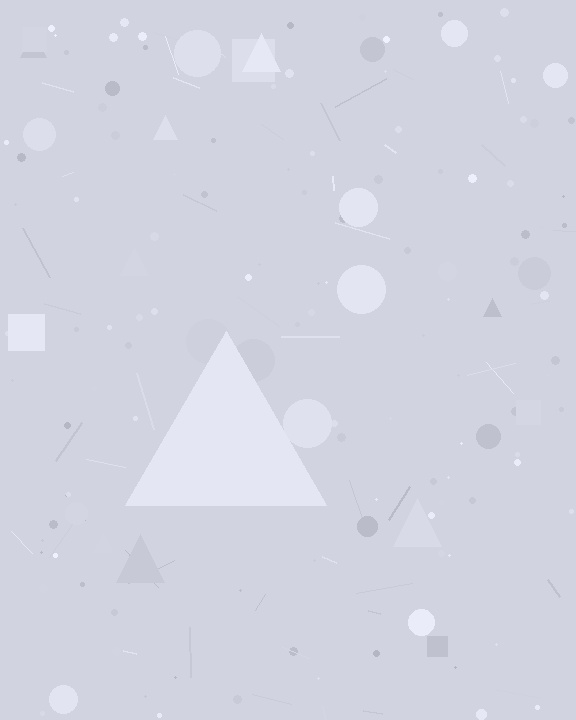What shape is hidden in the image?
A triangle is hidden in the image.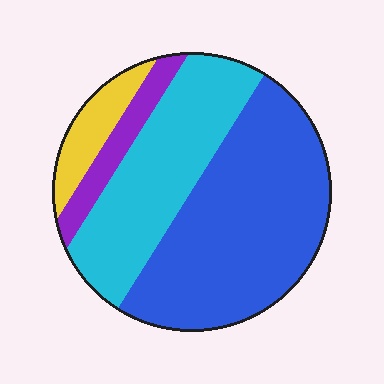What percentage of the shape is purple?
Purple takes up about one tenth (1/10) of the shape.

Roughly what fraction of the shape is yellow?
Yellow covers about 10% of the shape.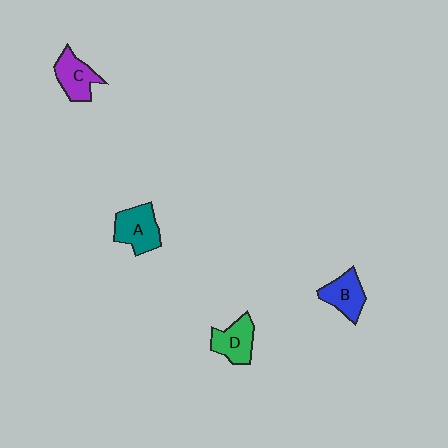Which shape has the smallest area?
Shape B (blue).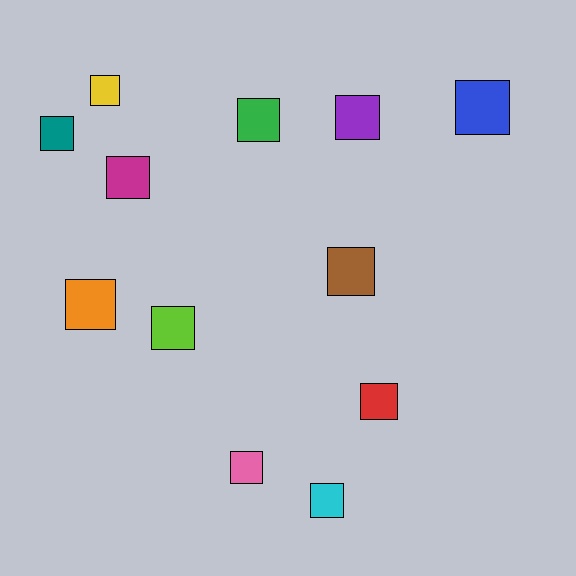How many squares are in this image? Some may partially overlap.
There are 12 squares.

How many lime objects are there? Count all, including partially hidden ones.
There is 1 lime object.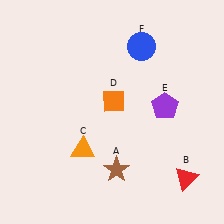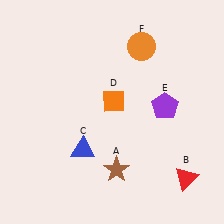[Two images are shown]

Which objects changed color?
C changed from orange to blue. F changed from blue to orange.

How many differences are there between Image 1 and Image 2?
There are 2 differences between the two images.